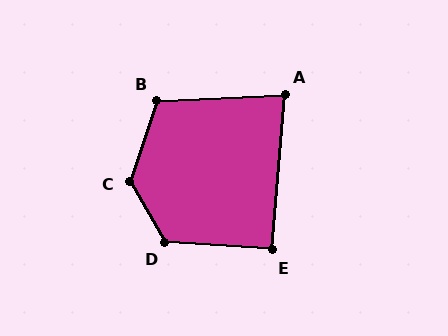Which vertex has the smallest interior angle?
A, at approximately 83 degrees.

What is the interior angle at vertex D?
Approximately 124 degrees (obtuse).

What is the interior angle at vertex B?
Approximately 111 degrees (obtuse).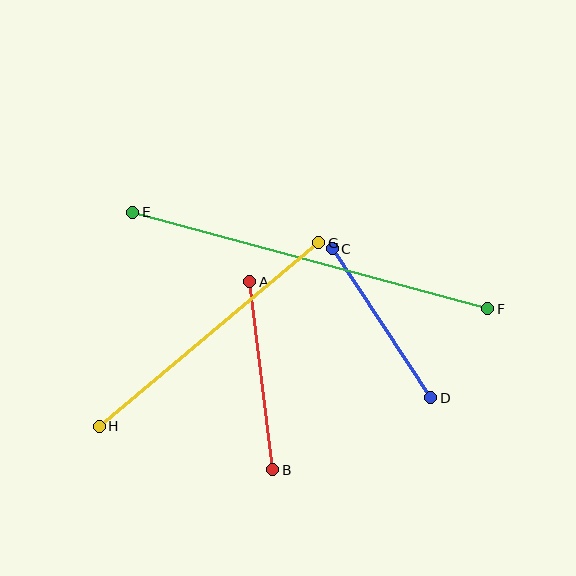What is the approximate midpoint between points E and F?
The midpoint is at approximately (310, 261) pixels.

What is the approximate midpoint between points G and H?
The midpoint is at approximately (209, 335) pixels.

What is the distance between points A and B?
The distance is approximately 190 pixels.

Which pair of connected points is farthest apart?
Points E and F are farthest apart.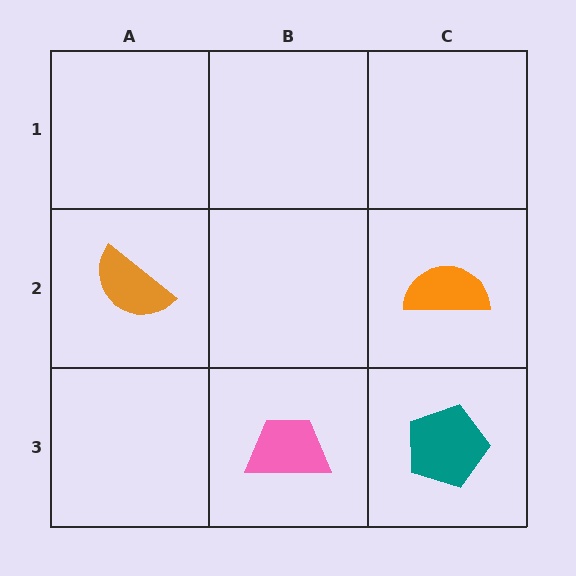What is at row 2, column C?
An orange semicircle.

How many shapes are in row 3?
2 shapes.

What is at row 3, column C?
A teal pentagon.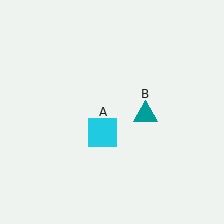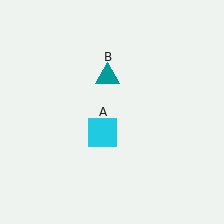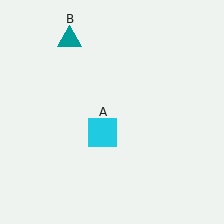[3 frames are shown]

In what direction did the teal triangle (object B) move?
The teal triangle (object B) moved up and to the left.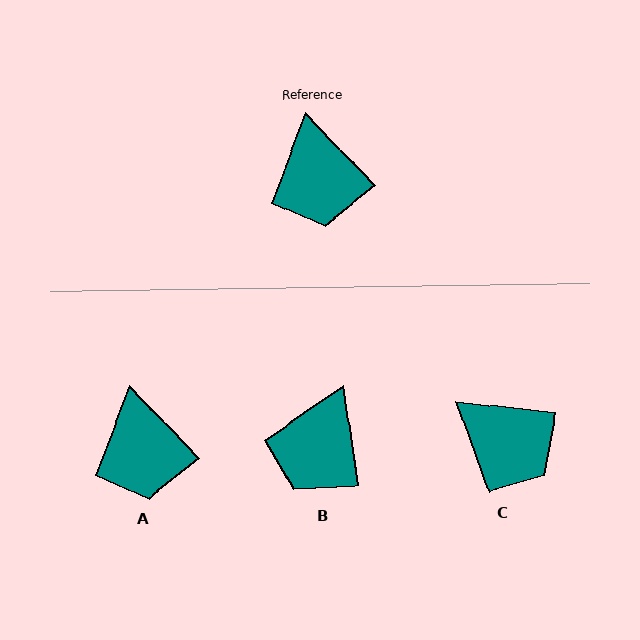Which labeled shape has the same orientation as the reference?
A.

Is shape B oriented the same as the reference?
No, it is off by about 35 degrees.